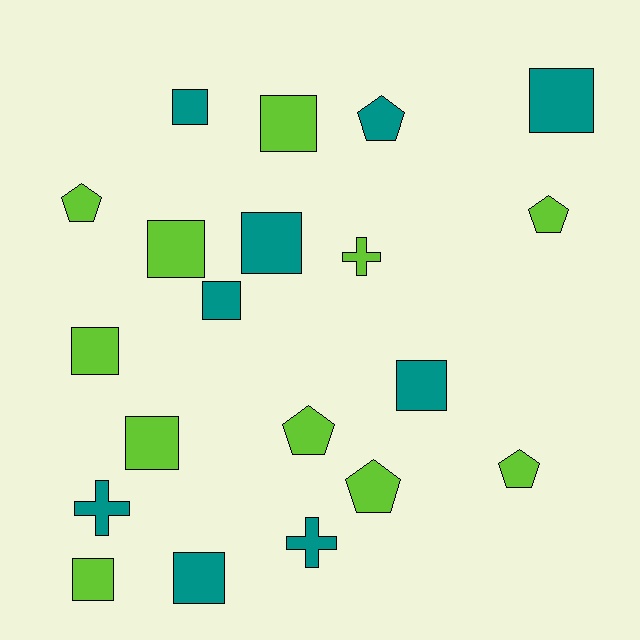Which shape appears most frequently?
Square, with 11 objects.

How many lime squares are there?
There are 5 lime squares.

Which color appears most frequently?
Lime, with 11 objects.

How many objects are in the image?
There are 20 objects.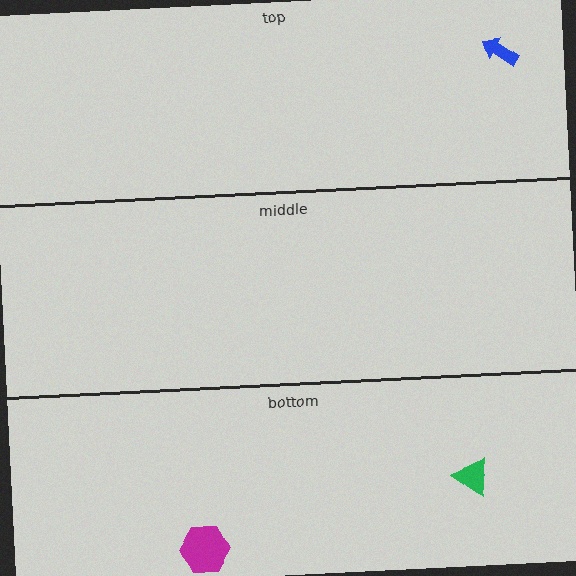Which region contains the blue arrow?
The top region.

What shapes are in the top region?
The blue arrow.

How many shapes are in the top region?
1.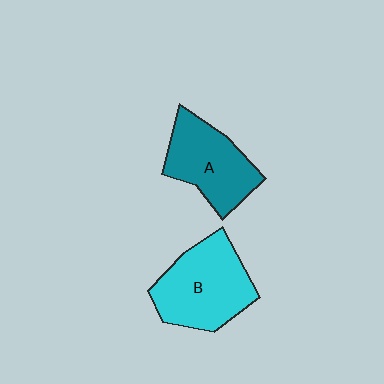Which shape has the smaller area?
Shape A (teal).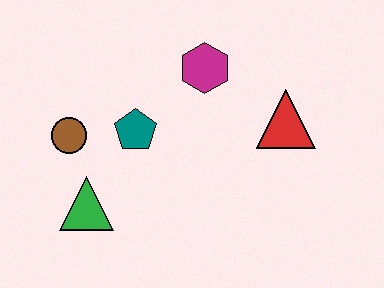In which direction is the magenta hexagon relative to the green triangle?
The magenta hexagon is above the green triangle.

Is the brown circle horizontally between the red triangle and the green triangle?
No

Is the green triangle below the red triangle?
Yes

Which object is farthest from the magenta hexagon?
The green triangle is farthest from the magenta hexagon.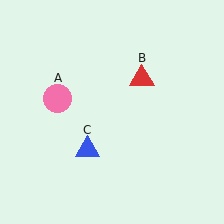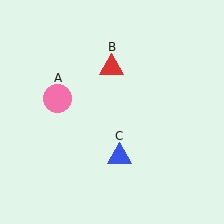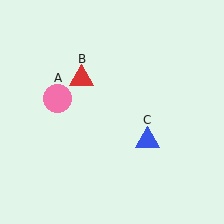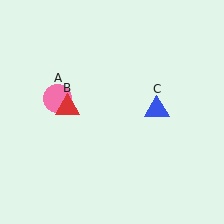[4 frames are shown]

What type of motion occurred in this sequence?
The red triangle (object B), blue triangle (object C) rotated counterclockwise around the center of the scene.